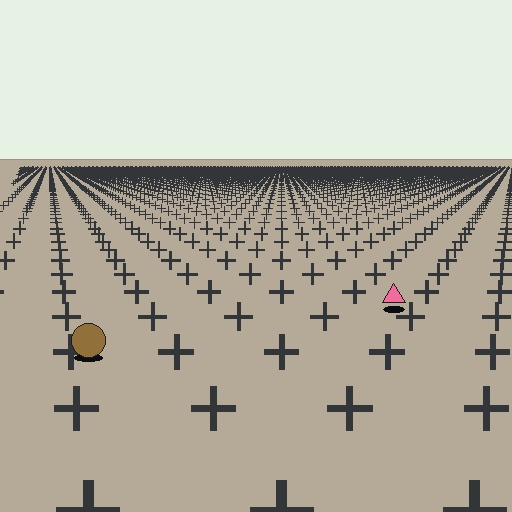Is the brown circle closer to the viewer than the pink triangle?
Yes. The brown circle is closer — you can tell from the texture gradient: the ground texture is coarser near it.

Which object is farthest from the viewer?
The pink triangle is farthest from the viewer. It appears smaller and the ground texture around it is denser.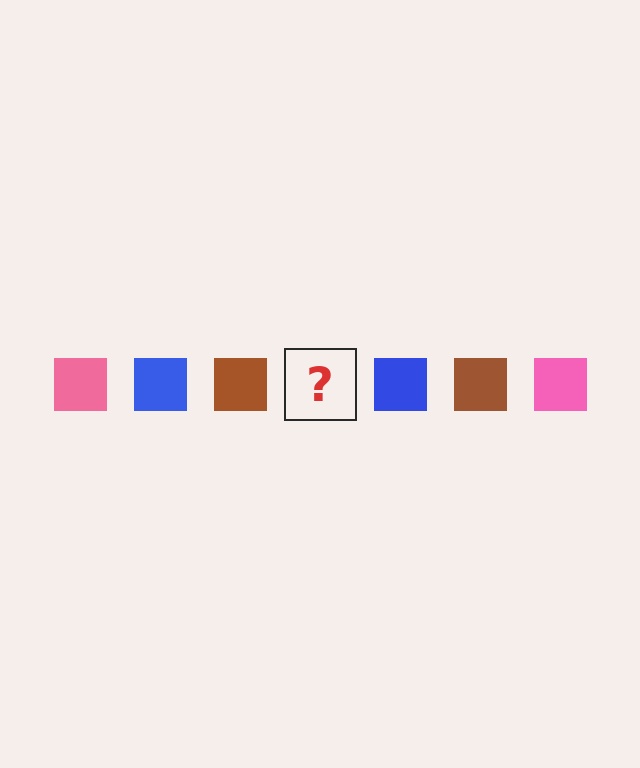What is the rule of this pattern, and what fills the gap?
The rule is that the pattern cycles through pink, blue, brown squares. The gap should be filled with a pink square.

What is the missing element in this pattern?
The missing element is a pink square.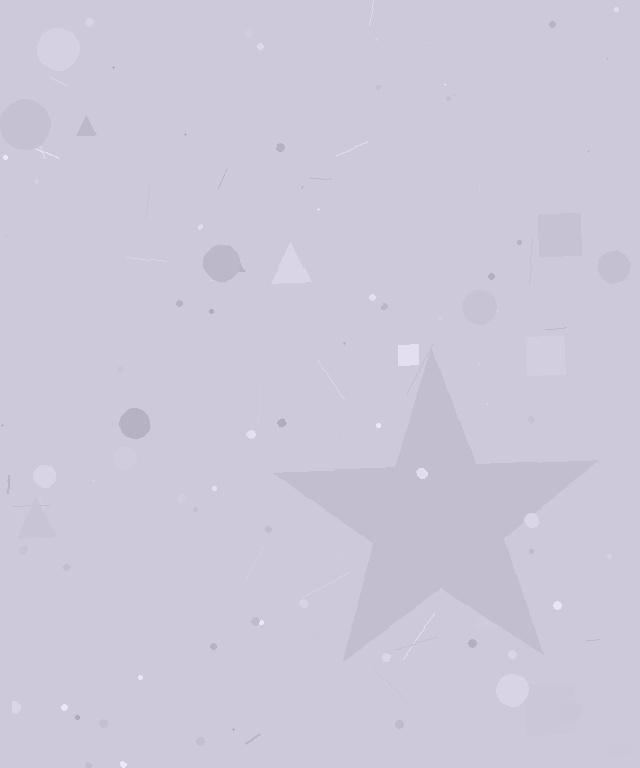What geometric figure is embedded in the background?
A star is embedded in the background.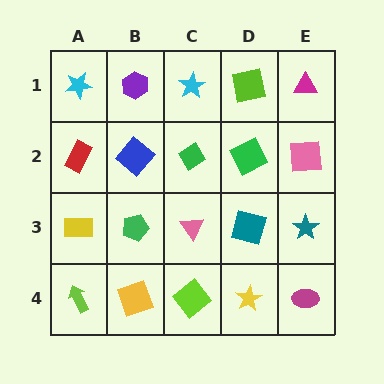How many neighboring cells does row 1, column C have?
3.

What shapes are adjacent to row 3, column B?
A blue diamond (row 2, column B), a yellow square (row 4, column B), a yellow rectangle (row 3, column A), a pink triangle (row 3, column C).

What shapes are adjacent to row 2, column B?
A purple hexagon (row 1, column B), a green pentagon (row 3, column B), a red rectangle (row 2, column A), a green diamond (row 2, column C).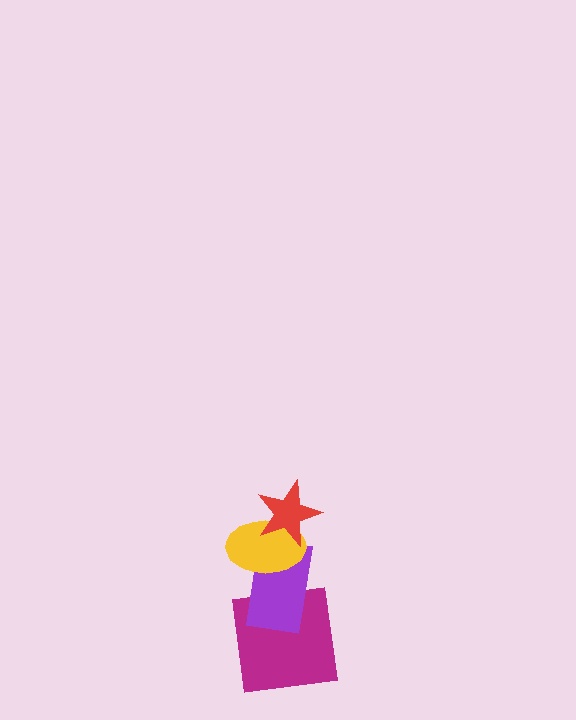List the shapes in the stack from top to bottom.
From top to bottom: the red star, the yellow ellipse, the purple rectangle, the magenta square.